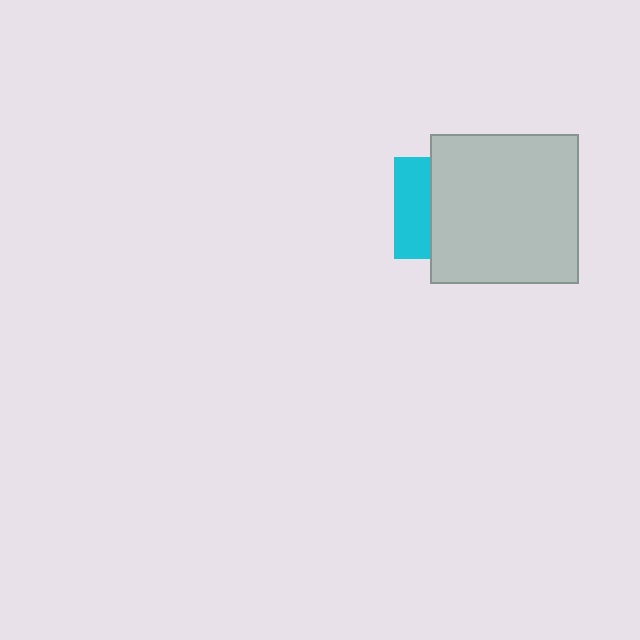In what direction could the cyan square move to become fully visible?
The cyan square could move left. That would shift it out from behind the light gray square entirely.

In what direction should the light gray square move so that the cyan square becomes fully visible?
The light gray square should move right. That is the shortest direction to clear the overlap and leave the cyan square fully visible.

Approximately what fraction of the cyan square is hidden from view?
Roughly 65% of the cyan square is hidden behind the light gray square.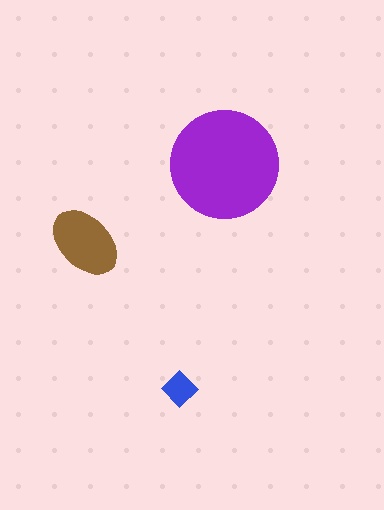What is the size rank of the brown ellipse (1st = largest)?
2nd.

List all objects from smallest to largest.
The blue diamond, the brown ellipse, the purple circle.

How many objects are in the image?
There are 3 objects in the image.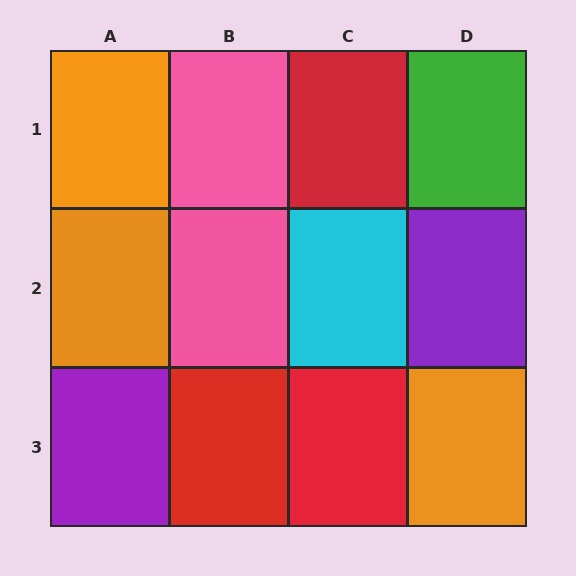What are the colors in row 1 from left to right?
Orange, pink, red, green.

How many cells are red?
3 cells are red.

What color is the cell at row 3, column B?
Red.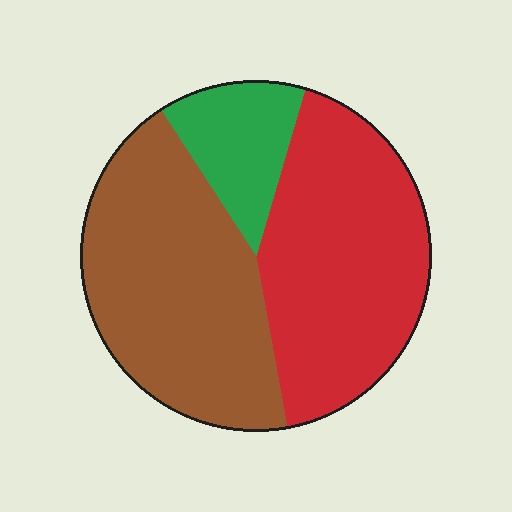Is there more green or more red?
Red.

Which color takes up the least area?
Green, at roughly 15%.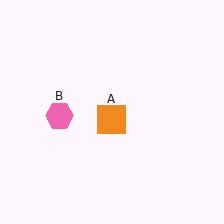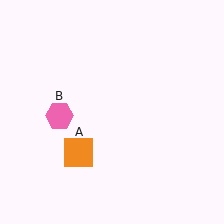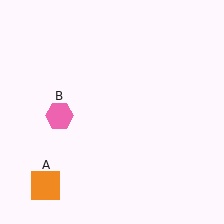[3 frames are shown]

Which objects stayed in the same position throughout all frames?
Pink hexagon (object B) remained stationary.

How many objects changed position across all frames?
1 object changed position: orange square (object A).